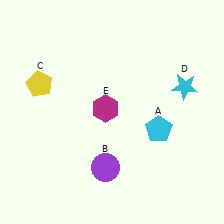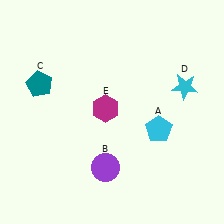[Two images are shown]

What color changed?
The pentagon (C) changed from yellow in Image 1 to teal in Image 2.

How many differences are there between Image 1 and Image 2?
There is 1 difference between the two images.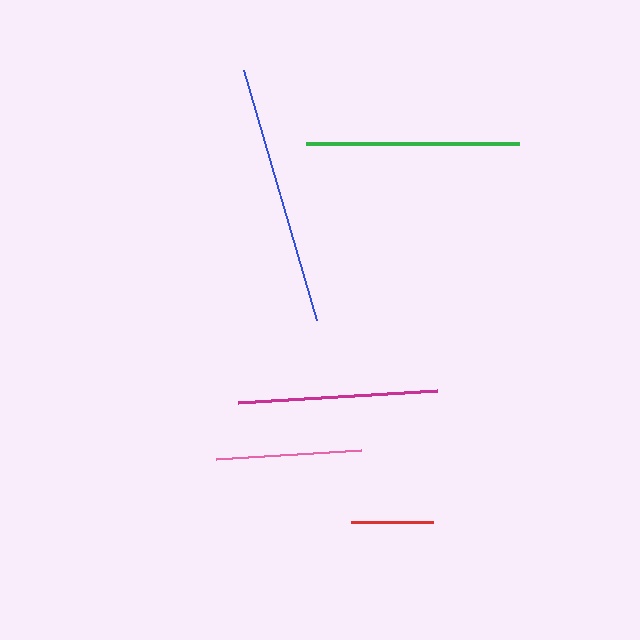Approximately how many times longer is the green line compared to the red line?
The green line is approximately 2.6 times the length of the red line.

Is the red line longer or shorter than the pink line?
The pink line is longer than the red line.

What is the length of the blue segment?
The blue segment is approximately 261 pixels long.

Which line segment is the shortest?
The red line is the shortest at approximately 82 pixels.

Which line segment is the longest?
The blue line is the longest at approximately 261 pixels.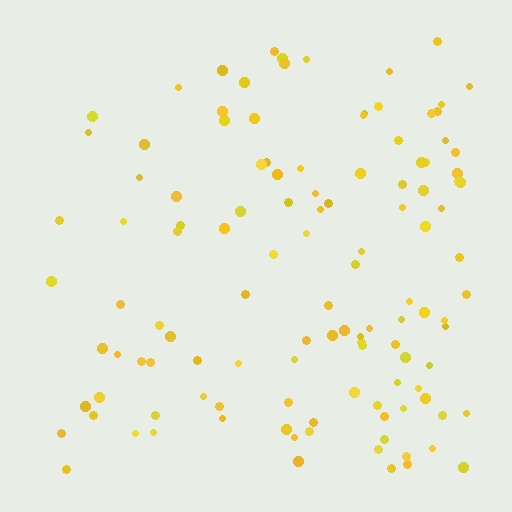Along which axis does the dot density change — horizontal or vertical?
Horizontal.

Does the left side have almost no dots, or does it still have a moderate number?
Still a moderate number, just noticeably fewer than the right.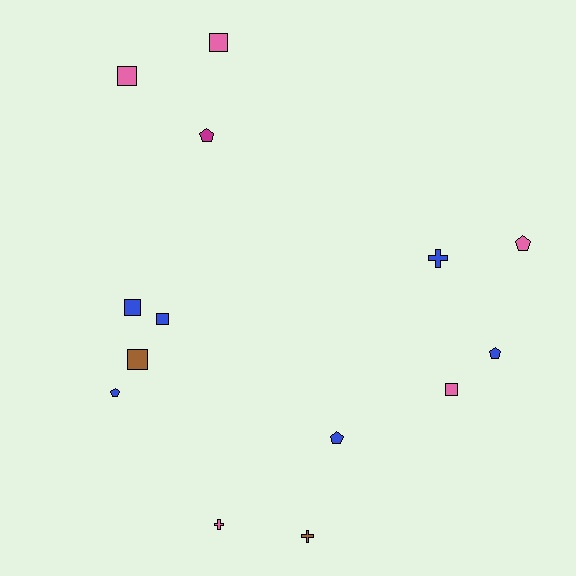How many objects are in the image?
There are 14 objects.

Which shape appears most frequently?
Square, with 6 objects.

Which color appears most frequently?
Blue, with 6 objects.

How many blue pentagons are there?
There are 3 blue pentagons.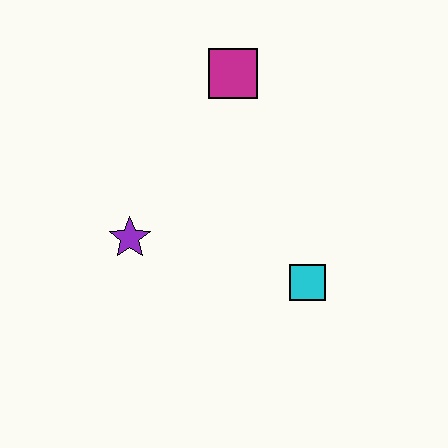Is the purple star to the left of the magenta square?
Yes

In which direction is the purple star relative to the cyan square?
The purple star is to the left of the cyan square.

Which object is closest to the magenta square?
The purple star is closest to the magenta square.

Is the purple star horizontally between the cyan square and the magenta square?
No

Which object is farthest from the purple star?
The magenta square is farthest from the purple star.